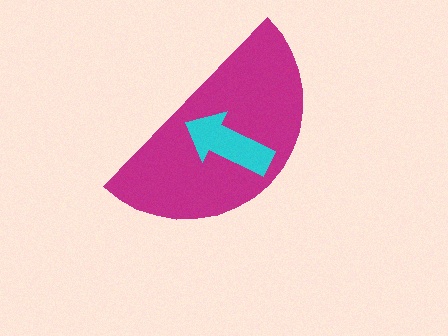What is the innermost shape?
The cyan arrow.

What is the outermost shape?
The magenta semicircle.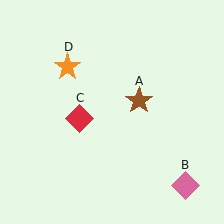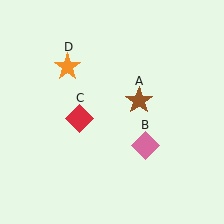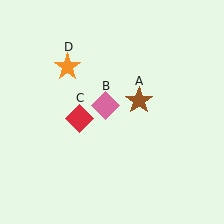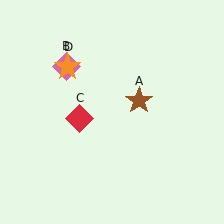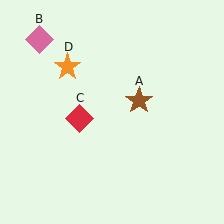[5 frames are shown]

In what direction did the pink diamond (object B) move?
The pink diamond (object B) moved up and to the left.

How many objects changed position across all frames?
1 object changed position: pink diamond (object B).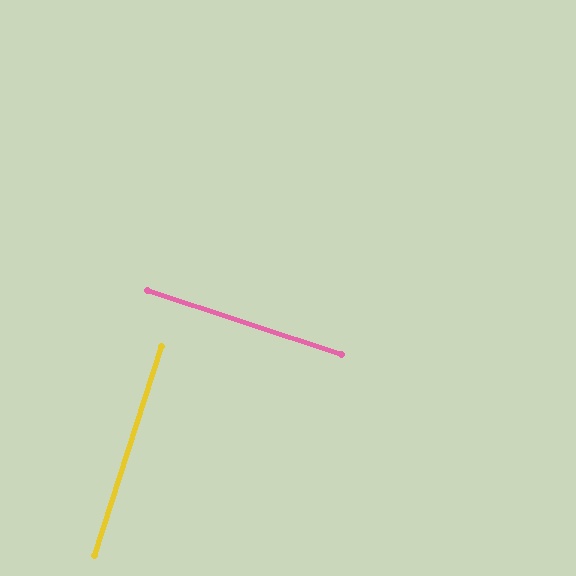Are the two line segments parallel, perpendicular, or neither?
Perpendicular — they meet at approximately 90°.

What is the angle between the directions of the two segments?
Approximately 90 degrees.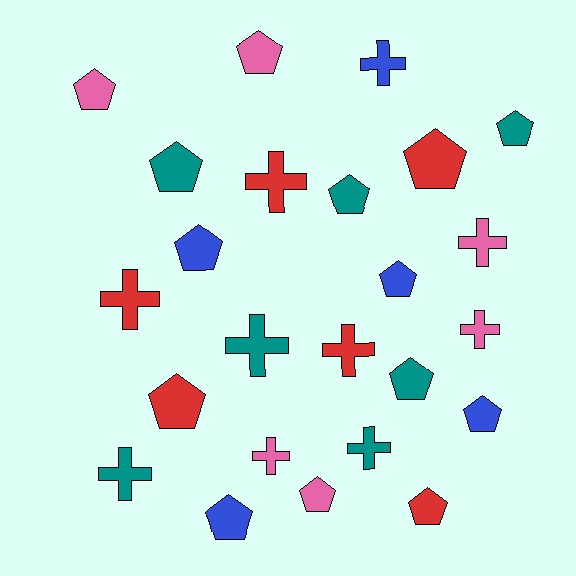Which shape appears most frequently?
Pentagon, with 14 objects.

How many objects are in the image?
There are 24 objects.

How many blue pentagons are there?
There are 4 blue pentagons.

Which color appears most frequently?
Teal, with 7 objects.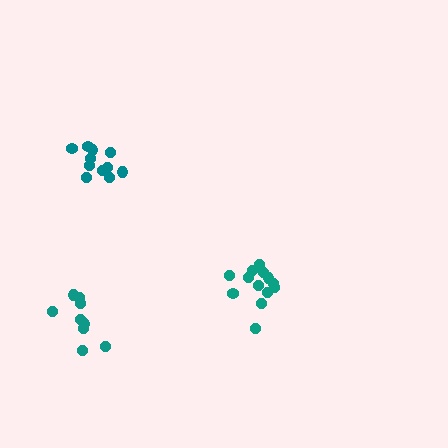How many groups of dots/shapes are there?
There are 3 groups.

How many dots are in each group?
Group 1: 13 dots, Group 2: 11 dots, Group 3: 9 dots (33 total).